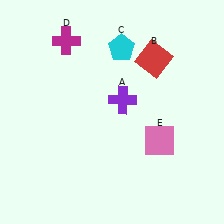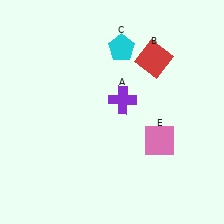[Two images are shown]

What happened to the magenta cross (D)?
The magenta cross (D) was removed in Image 2. It was in the top-left area of Image 1.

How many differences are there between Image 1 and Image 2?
There is 1 difference between the two images.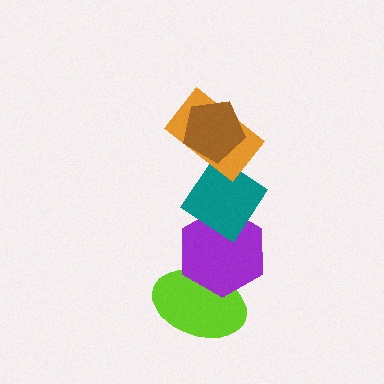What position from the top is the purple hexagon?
The purple hexagon is 4th from the top.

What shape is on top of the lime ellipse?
The purple hexagon is on top of the lime ellipse.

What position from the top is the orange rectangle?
The orange rectangle is 2nd from the top.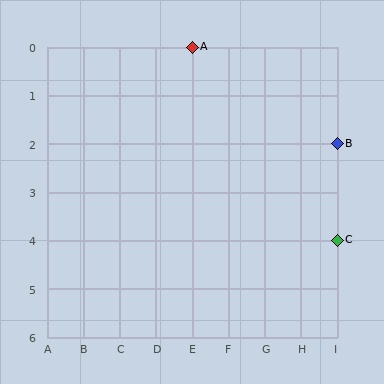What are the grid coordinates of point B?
Point B is at grid coordinates (I, 2).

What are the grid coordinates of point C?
Point C is at grid coordinates (I, 4).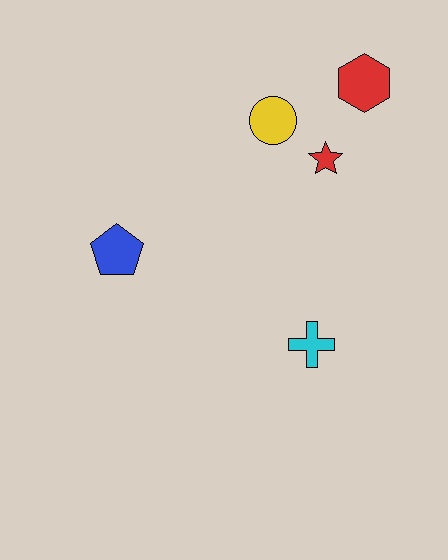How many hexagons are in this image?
There is 1 hexagon.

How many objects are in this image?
There are 5 objects.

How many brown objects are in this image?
There are no brown objects.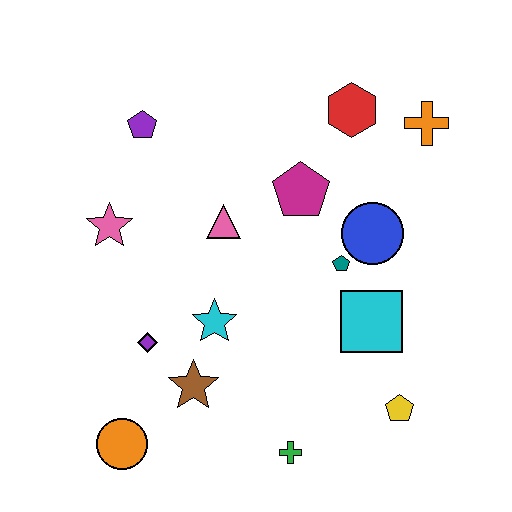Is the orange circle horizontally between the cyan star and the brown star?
No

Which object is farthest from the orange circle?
The orange cross is farthest from the orange circle.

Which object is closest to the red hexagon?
The orange cross is closest to the red hexagon.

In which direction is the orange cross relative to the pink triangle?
The orange cross is to the right of the pink triangle.